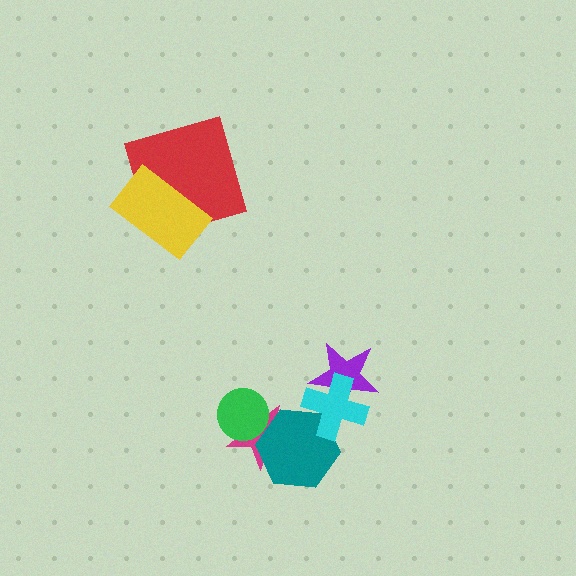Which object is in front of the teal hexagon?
The cyan cross is in front of the teal hexagon.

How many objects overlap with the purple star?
1 object overlaps with the purple star.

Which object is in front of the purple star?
The cyan cross is in front of the purple star.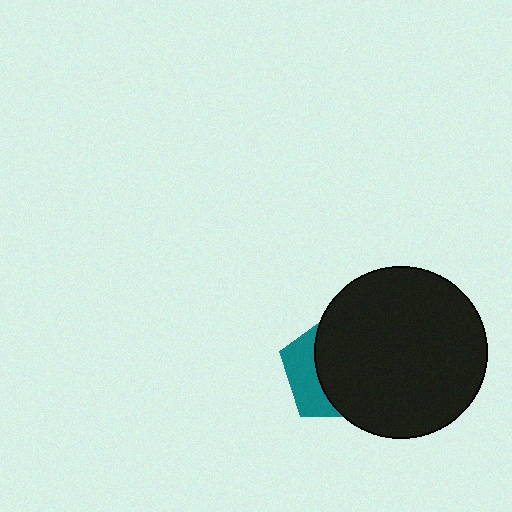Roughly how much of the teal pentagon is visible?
A small part of it is visible (roughly 33%).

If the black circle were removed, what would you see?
You would see the complete teal pentagon.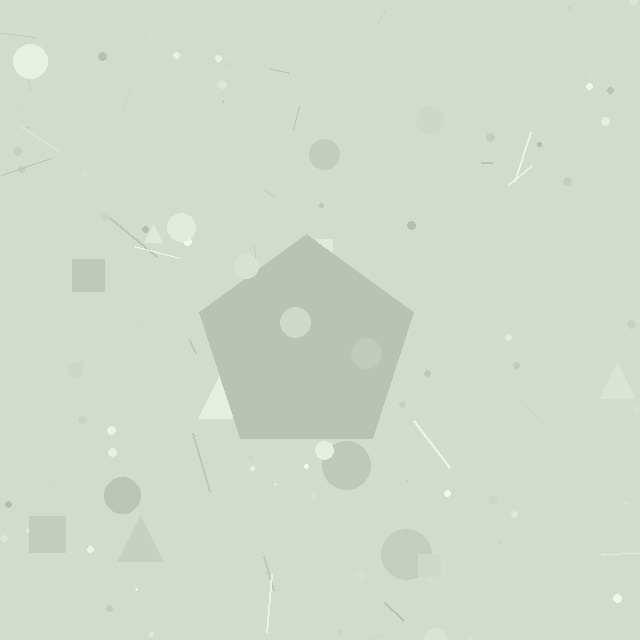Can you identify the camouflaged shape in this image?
The camouflaged shape is a pentagon.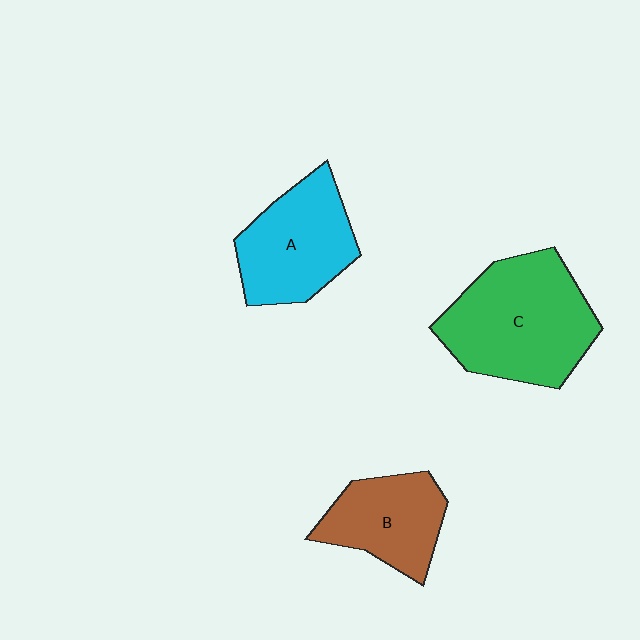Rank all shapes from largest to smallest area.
From largest to smallest: C (green), A (cyan), B (brown).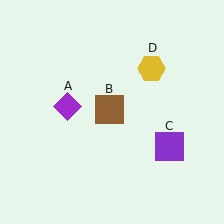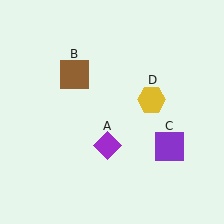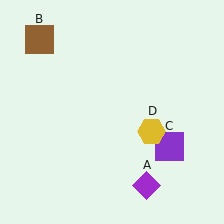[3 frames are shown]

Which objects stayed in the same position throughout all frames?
Purple square (object C) remained stationary.